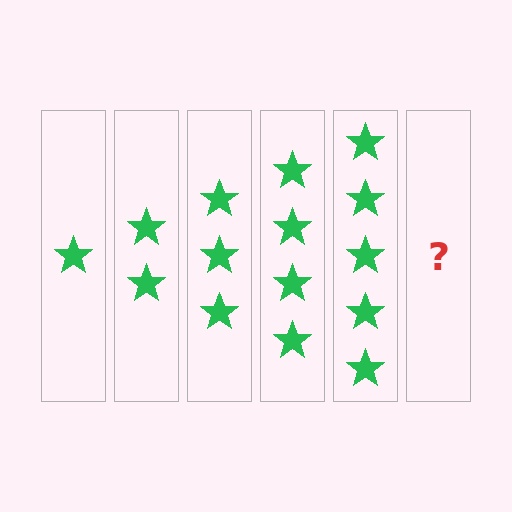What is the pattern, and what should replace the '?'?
The pattern is that each step adds one more star. The '?' should be 6 stars.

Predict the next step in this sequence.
The next step is 6 stars.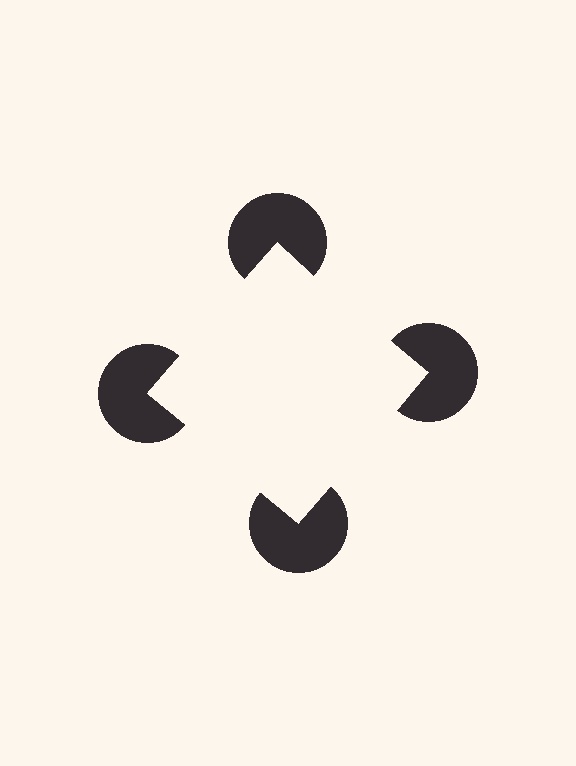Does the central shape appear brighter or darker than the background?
It typically appears slightly brighter than the background, even though no actual brightness change is drawn.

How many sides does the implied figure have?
4 sides.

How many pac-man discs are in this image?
There are 4 — one at each vertex of the illusory square.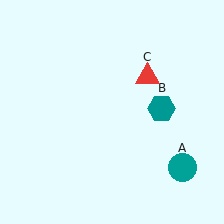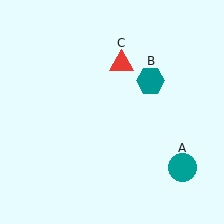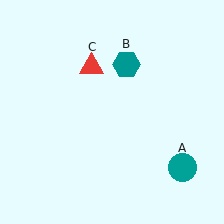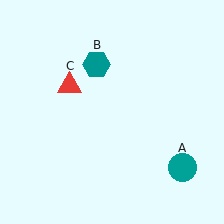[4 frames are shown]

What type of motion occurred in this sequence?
The teal hexagon (object B), red triangle (object C) rotated counterclockwise around the center of the scene.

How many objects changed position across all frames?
2 objects changed position: teal hexagon (object B), red triangle (object C).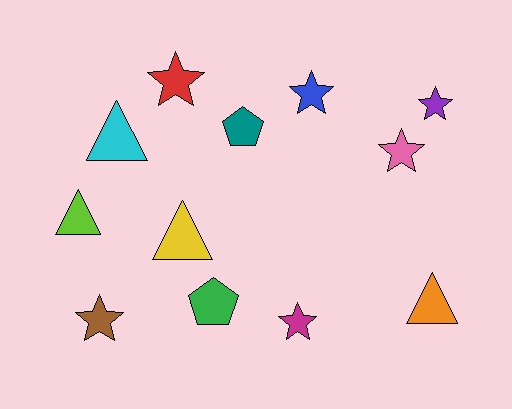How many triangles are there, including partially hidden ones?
There are 4 triangles.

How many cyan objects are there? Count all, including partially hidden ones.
There is 1 cyan object.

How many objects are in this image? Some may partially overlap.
There are 12 objects.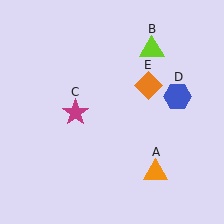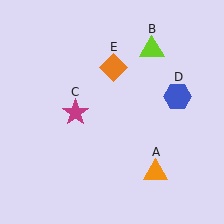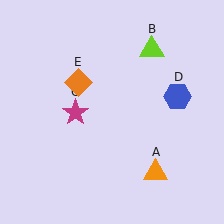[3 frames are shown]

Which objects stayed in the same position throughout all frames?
Orange triangle (object A) and lime triangle (object B) and magenta star (object C) and blue hexagon (object D) remained stationary.